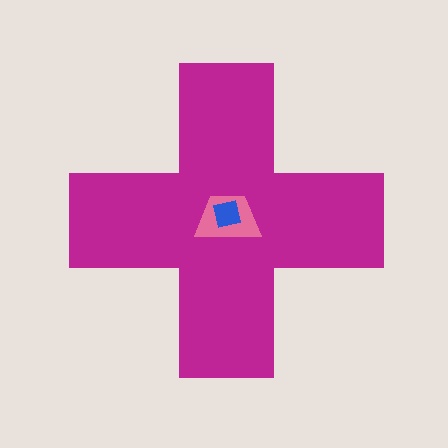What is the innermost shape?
The blue square.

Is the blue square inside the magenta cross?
Yes.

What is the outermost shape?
The magenta cross.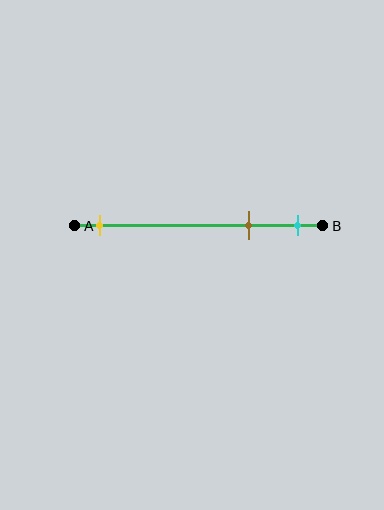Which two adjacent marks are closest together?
The brown and cyan marks are the closest adjacent pair.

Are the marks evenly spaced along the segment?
No, the marks are not evenly spaced.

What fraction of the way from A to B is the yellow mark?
The yellow mark is approximately 10% (0.1) of the way from A to B.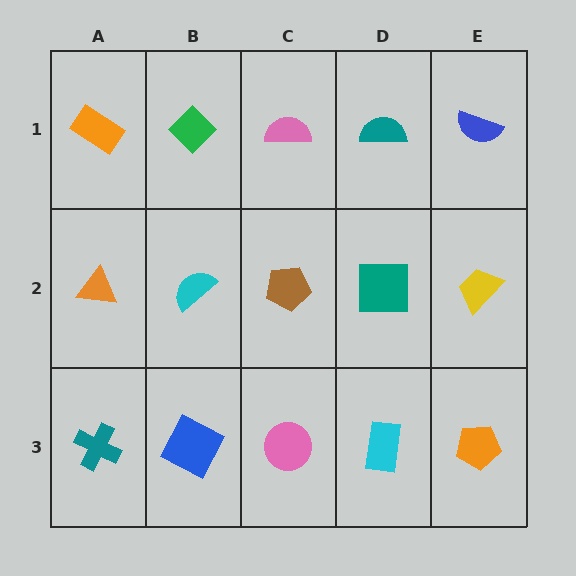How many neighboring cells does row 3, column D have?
3.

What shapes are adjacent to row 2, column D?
A teal semicircle (row 1, column D), a cyan rectangle (row 3, column D), a brown pentagon (row 2, column C), a yellow trapezoid (row 2, column E).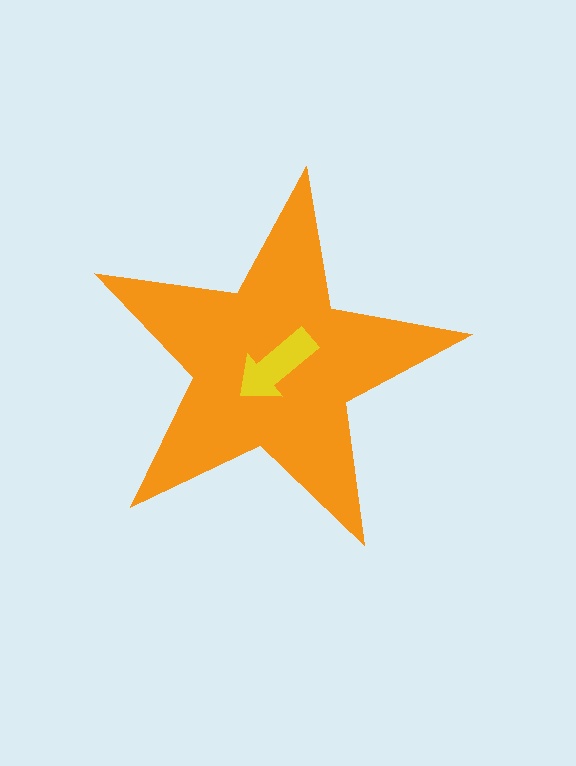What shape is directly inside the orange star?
The yellow arrow.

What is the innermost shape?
The yellow arrow.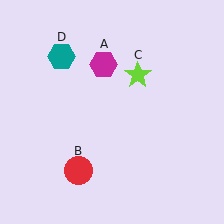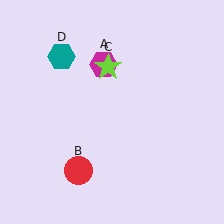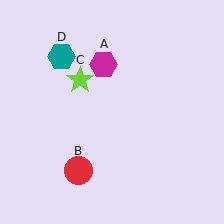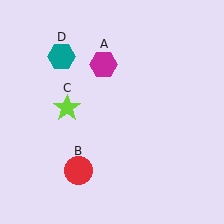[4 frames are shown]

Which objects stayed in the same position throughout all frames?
Magenta hexagon (object A) and red circle (object B) and teal hexagon (object D) remained stationary.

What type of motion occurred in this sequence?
The lime star (object C) rotated counterclockwise around the center of the scene.